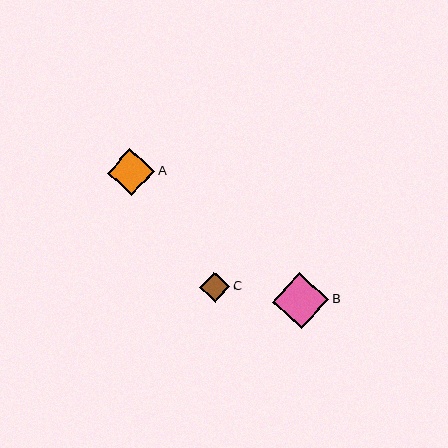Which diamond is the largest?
Diamond B is the largest with a size of approximately 56 pixels.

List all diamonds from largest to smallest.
From largest to smallest: B, A, C.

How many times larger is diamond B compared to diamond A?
Diamond B is approximately 1.2 times the size of diamond A.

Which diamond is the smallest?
Diamond C is the smallest with a size of approximately 30 pixels.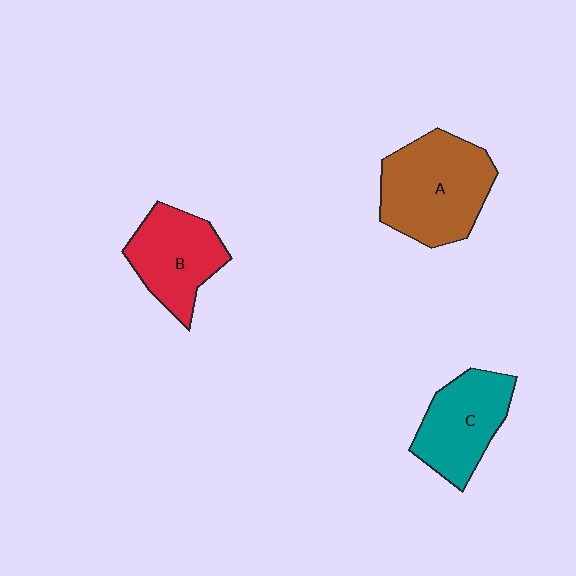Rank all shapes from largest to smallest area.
From largest to smallest: A (brown), C (teal), B (red).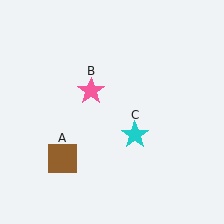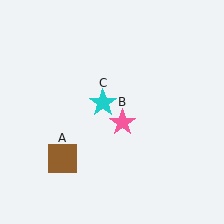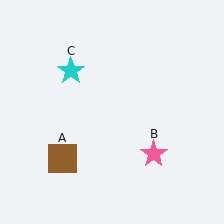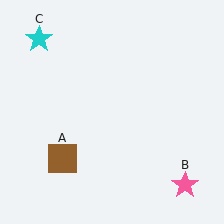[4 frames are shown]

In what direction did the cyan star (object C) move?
The cyan star (object C) moved up and to the left.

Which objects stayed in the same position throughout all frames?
Brown square (object A) remained stationary.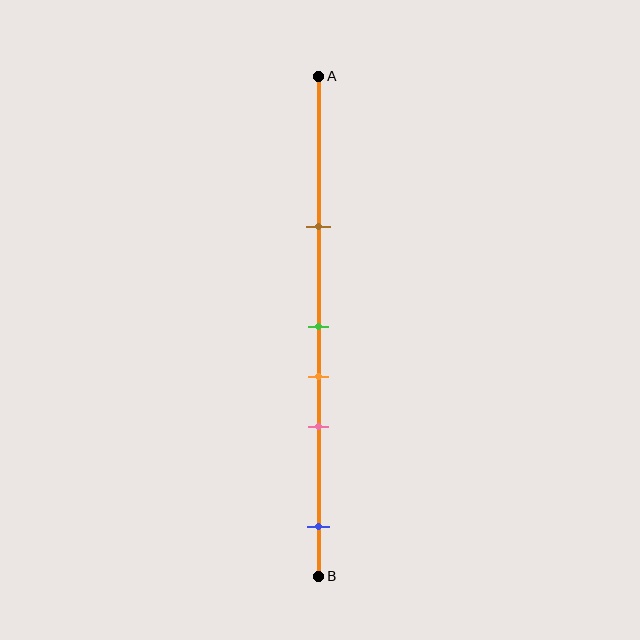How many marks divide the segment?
There are 5 marks dividing the segment.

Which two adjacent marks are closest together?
The green and orange marks are the closest adjacent pair.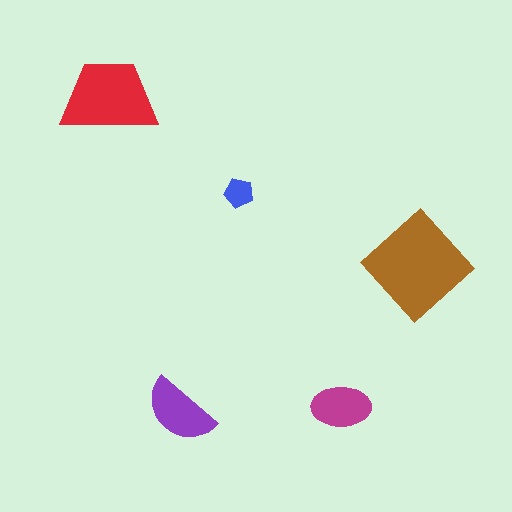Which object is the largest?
The brown diamond.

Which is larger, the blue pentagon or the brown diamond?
The brown diamond.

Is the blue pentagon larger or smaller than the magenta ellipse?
Smaller.